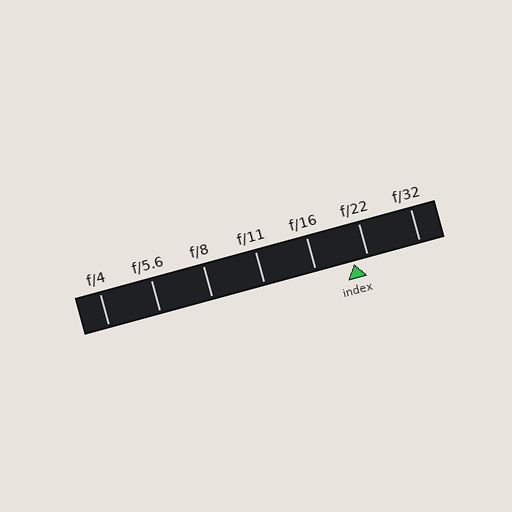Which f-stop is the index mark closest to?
The index mark is closest to f/22.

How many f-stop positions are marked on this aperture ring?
There are 7 f-stop positions marked.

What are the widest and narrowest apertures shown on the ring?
The widest aperture shown is f/4 and the narrowest is f/32.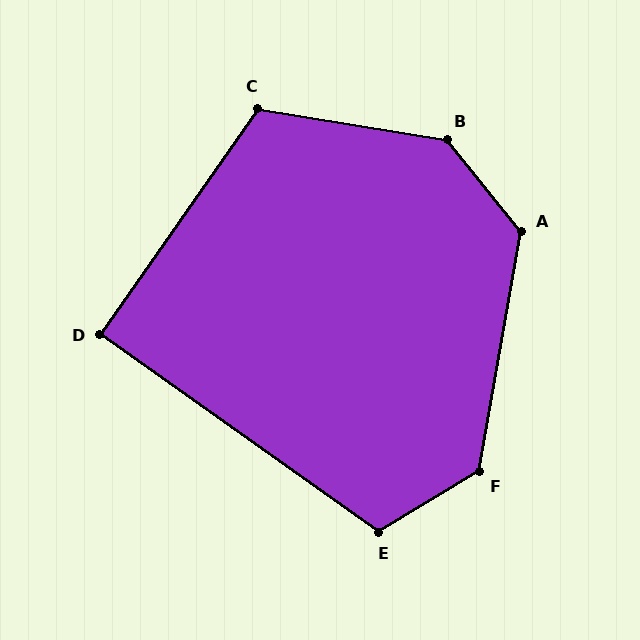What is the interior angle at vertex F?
Approximately 131 degrees (obtuse).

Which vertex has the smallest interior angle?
D, at approximately 91 degrees.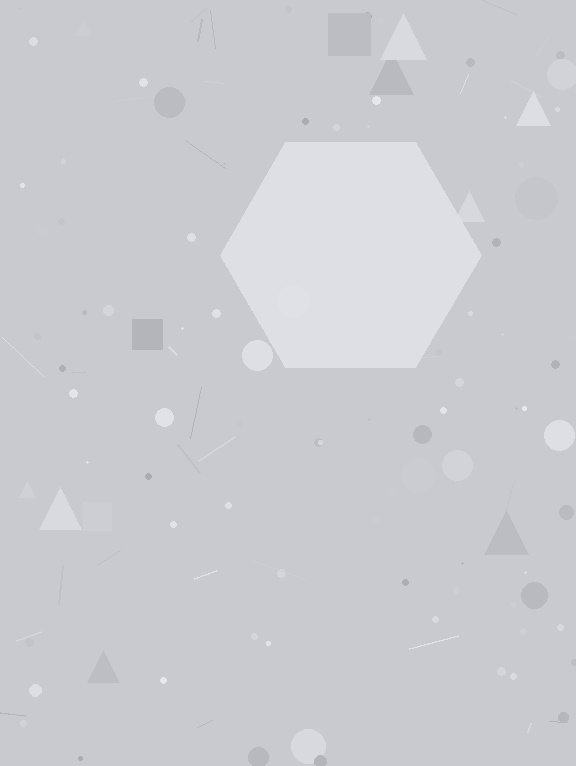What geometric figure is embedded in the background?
A hexagon is embedded in the background.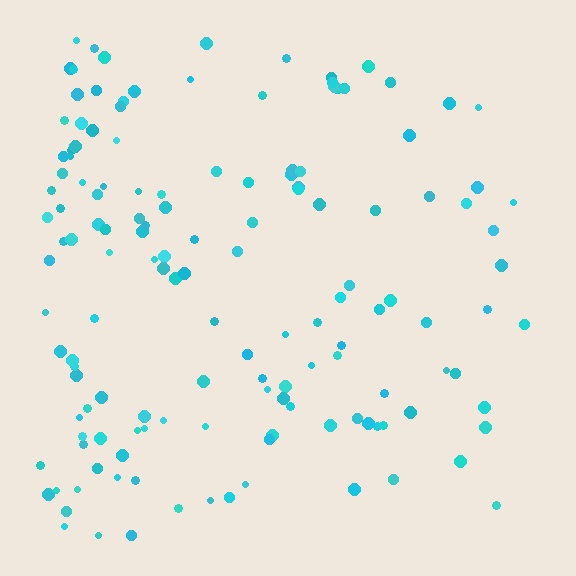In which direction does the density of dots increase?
From right to left, with the left side densest.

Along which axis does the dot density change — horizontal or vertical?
Horizontal.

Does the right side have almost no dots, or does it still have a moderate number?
Still a moderate number, just noticeably fewer than the left.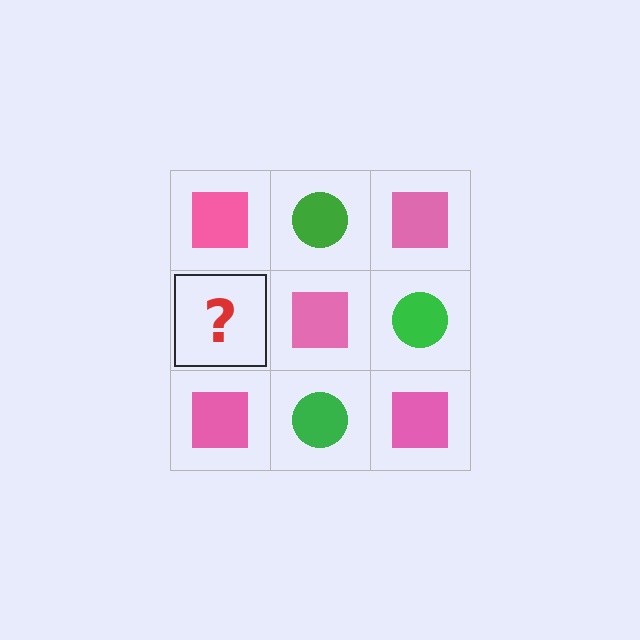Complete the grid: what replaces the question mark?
The question mark should be replaced with a green circle.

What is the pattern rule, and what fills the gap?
The rule is that it alternates pink square and green circle in a checkerboard pattern. The gap should be filled with a green circle.